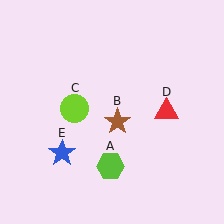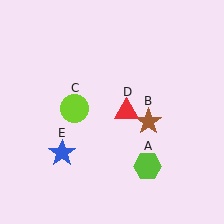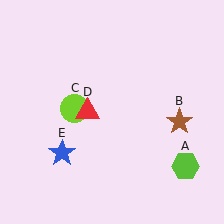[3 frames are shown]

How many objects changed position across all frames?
3 objects changed position: lime hexagon (object A), brown star (object B), red triangle (object D).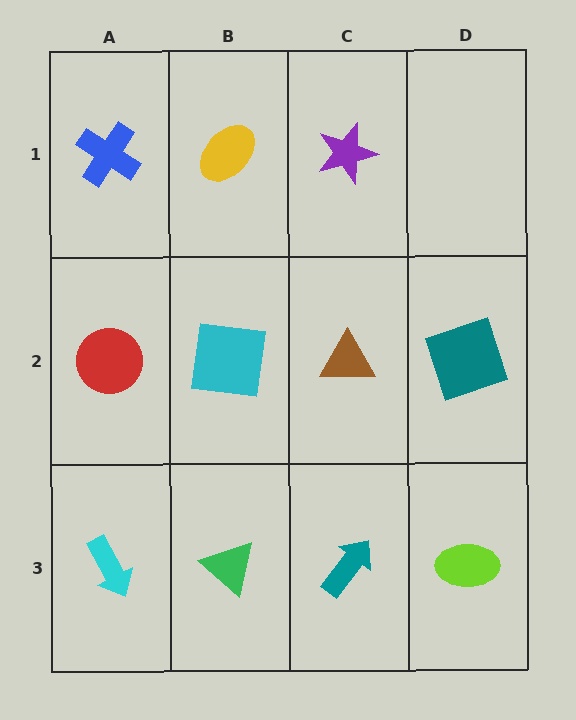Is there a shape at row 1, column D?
No, that cell is empty.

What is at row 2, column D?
A teal square.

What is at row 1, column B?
A yellow ellipse.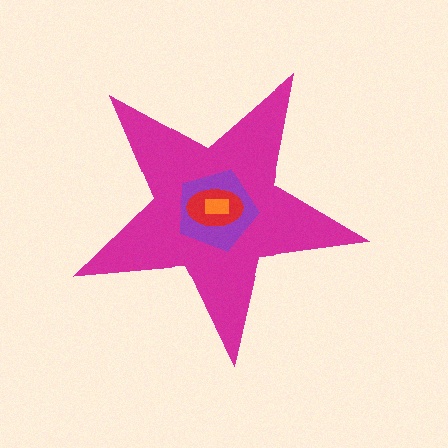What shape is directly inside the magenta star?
The purple pentagon.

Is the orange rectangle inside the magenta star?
Yes.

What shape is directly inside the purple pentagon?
The red ellipse.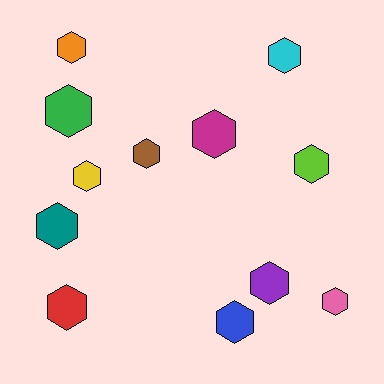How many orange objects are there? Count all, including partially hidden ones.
There is 1 orange object.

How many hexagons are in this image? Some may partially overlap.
There are 12 hexagons.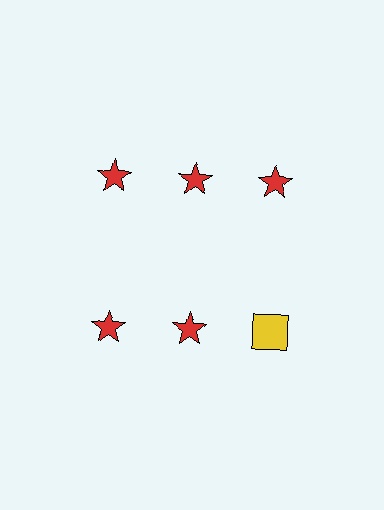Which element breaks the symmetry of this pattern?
The yellow square in the second row, center column breaks the symmetry. All other shapes are red stars.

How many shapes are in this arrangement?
There are 6 shapes arranged in a grid pattern.